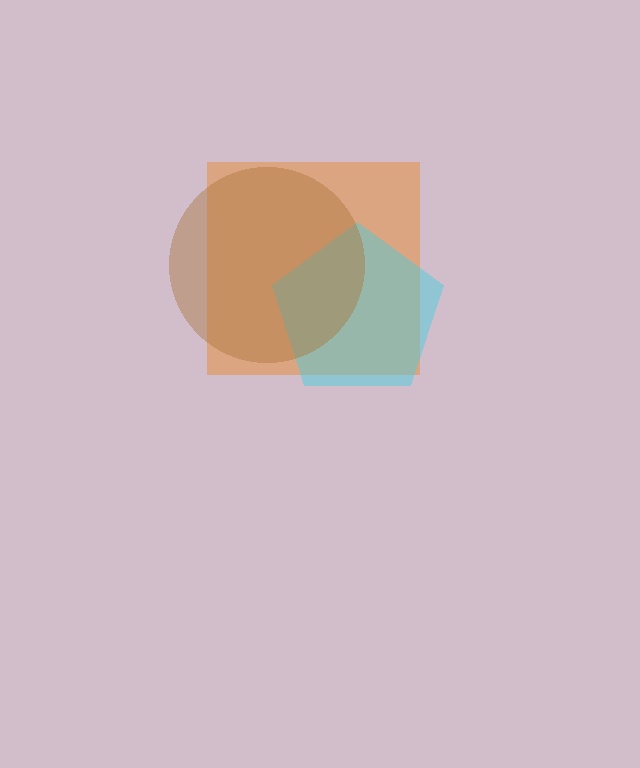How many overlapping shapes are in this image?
There are 3 overlapping shapes in the image.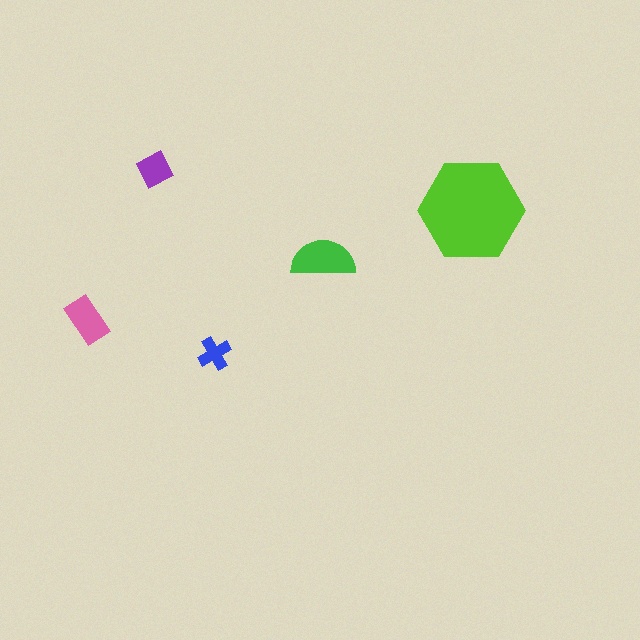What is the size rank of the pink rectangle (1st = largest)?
3rd.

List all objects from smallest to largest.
The blue cross, the purple square, the pink rectangle, the green semicircle, the lime hexagon.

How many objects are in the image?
There are 5 objects in the image.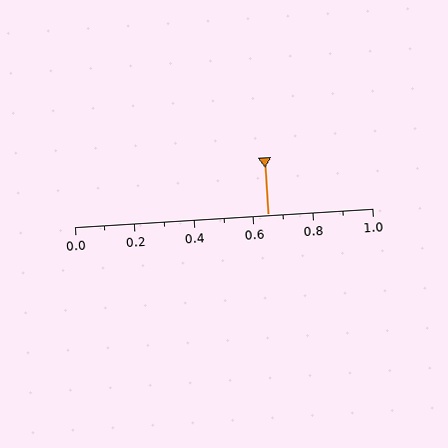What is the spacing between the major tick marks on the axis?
The major ticks are spaced 0.2 apart.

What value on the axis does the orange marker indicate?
The marker indicates approximately 0.65.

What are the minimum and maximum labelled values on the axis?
The axis runs from 0.0 to 1.0.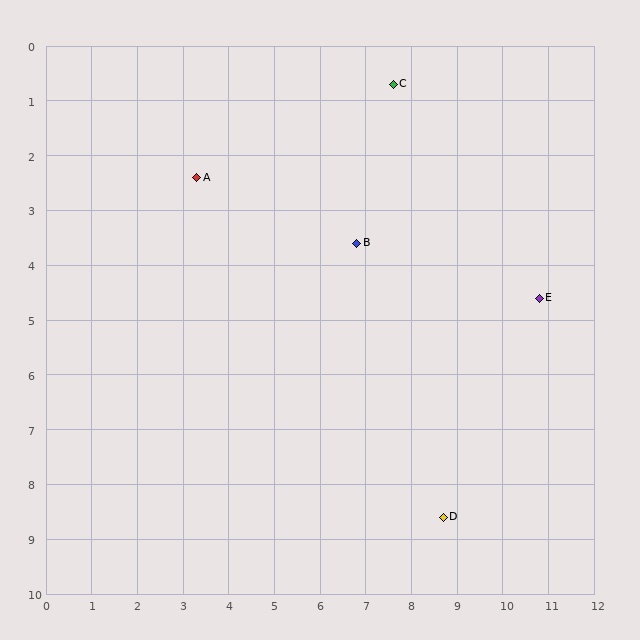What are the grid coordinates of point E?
Point E is at approximately (10.8, 4.6).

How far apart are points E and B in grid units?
Points E and B are about 4.1 grid units apart.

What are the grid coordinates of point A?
Point A is at approximately (3.3, 2.4).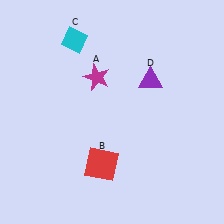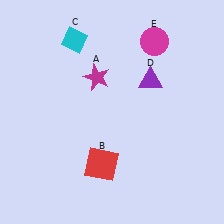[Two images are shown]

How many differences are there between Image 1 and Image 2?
There is 1 difference between the two images.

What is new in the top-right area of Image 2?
A magenta circle (E) was added in the top-right area of Image 2.